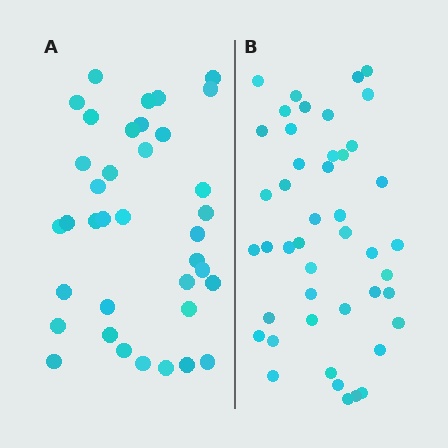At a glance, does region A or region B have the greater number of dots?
Region B (the right region) has more dots.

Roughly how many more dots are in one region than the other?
Region B has roughly 8 or so more dots than region A.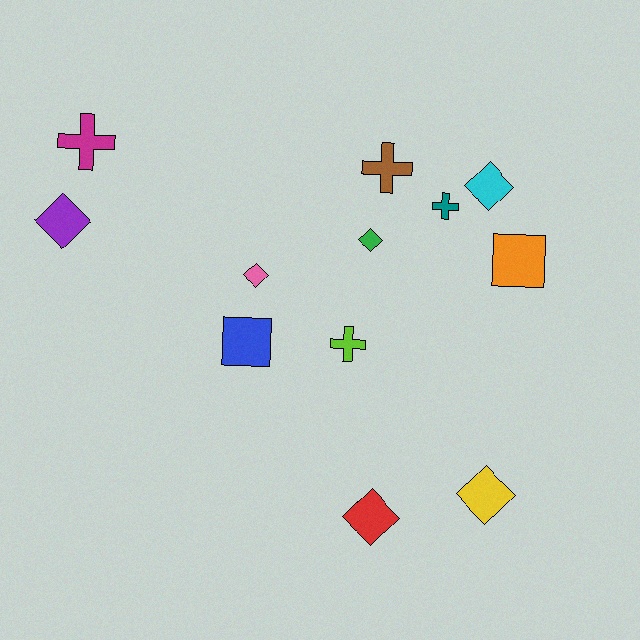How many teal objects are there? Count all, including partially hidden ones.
There is 1 teal object.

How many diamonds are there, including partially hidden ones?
There are 6 diamonds.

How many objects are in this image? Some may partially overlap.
There are 12 objects.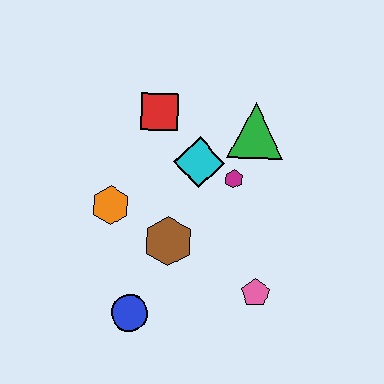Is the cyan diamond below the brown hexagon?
No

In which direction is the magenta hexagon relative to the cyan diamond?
The magenta hexagon is to the right of the cyan diamond.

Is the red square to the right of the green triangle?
No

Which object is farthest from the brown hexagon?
The green triangle is farthest from the brown hexagon.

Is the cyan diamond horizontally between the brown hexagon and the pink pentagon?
Yes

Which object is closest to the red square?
The cyan diamond is closest to the red square.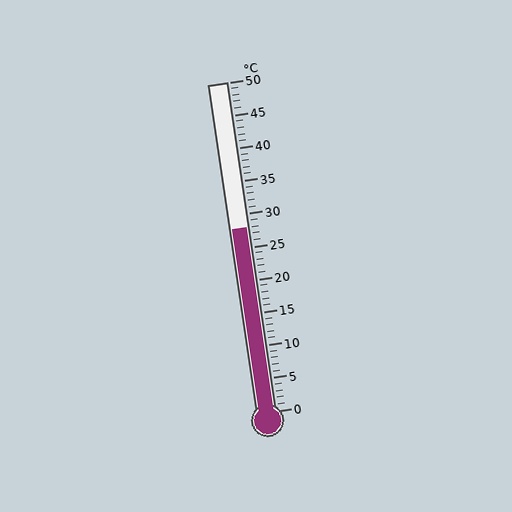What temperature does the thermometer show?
The thermometer shows approximately 28°C.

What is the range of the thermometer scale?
The thermometer scale ranges from 0°C to 50°C.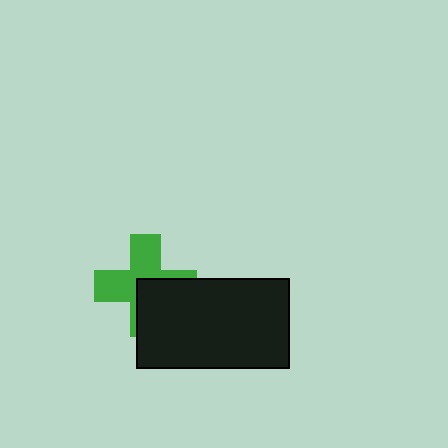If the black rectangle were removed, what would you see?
You would see the complete green cross.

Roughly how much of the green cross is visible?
About half of it is visible (roughly 57%).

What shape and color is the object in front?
The object in front is a black rectangle.